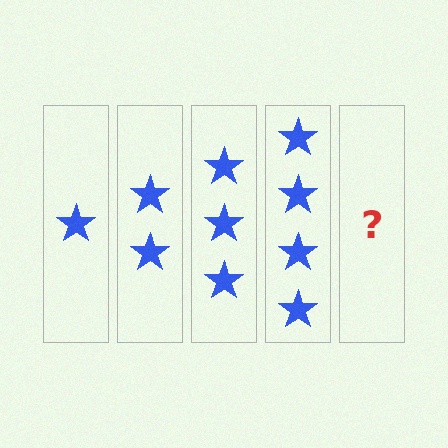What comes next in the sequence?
The next element should be 5 stars.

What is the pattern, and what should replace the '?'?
The pattern is that each step adds one more star. The '?' should be 5 stars.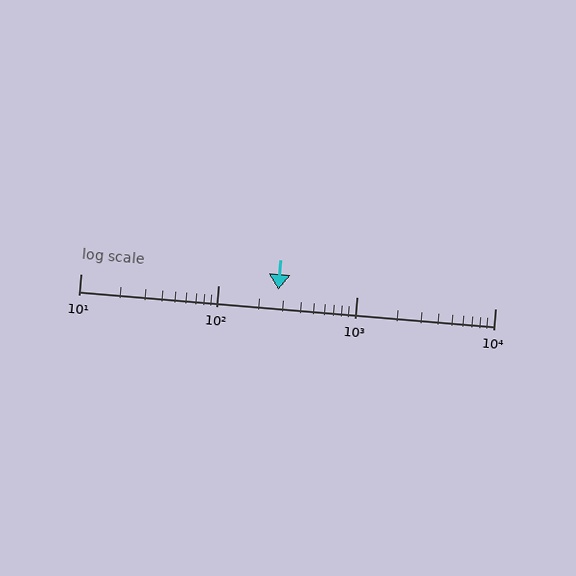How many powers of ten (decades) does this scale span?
The scale spans 3 decades, from 10 to 10000.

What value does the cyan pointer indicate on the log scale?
The pointer indicates approximately 270.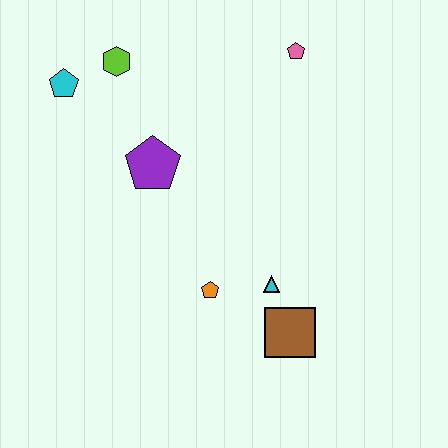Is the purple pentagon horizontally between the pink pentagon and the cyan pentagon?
Yes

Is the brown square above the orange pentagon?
No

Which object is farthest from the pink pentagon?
The brown square is farthest from the pink pentagon.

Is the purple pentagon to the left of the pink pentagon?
Yes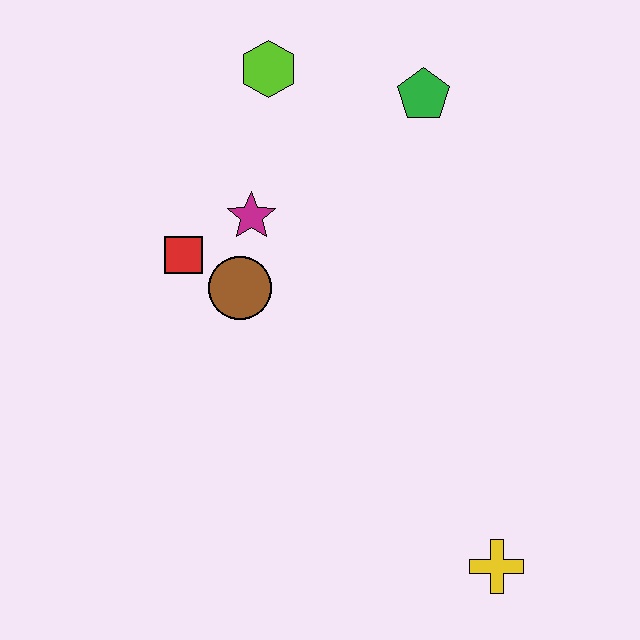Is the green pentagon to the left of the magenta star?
No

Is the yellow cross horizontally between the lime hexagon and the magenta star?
No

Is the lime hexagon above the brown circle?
Yes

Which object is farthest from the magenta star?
The yellow cross is farthest from the magenta star.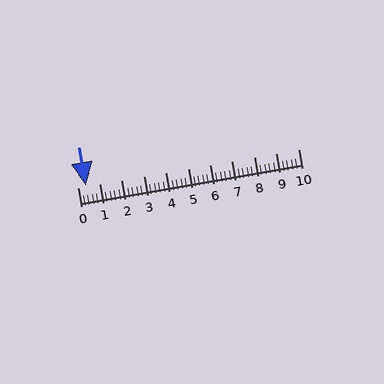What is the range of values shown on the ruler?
The ruler shows values from 0 to 10.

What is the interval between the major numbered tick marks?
The major tick marks are spaced 1 units apart.